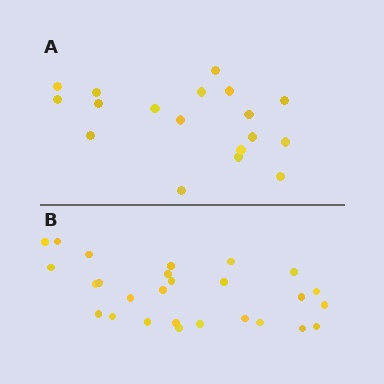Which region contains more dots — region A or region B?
Region B (the bottom region) has more dots.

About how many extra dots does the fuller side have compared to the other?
Region B has roughly 8 or so more dots than region A.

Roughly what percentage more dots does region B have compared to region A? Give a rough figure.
About 50% more.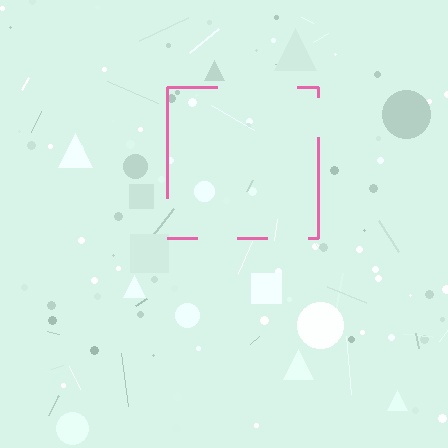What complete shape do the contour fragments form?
The contour fragments form a square.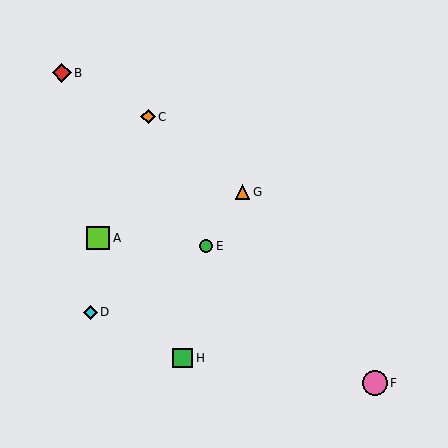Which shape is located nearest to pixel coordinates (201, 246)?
The green circle (labeled E) at (206, 246) is nearest to that location.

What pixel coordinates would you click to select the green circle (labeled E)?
Click at (206, 246) to select the green circle E.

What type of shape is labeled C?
Shape C is an orange diamond.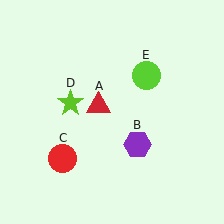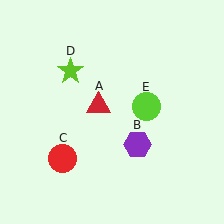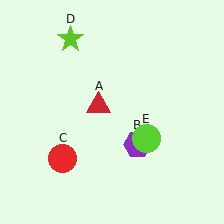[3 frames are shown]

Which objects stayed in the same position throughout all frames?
Red triangle (object A) and purple hexagon (object B) and red circle (object C) remained stationary.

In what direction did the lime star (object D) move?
The lime star (object D) moved up.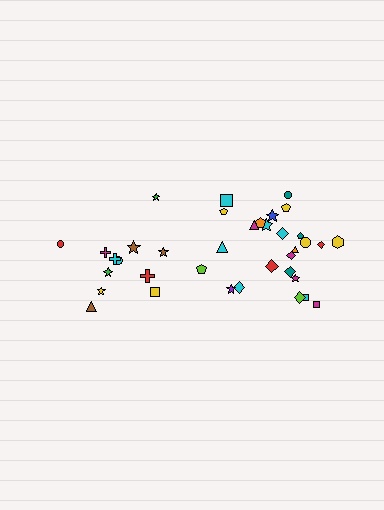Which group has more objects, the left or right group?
The right group.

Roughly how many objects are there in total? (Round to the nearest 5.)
Roughly 35 objects in total.